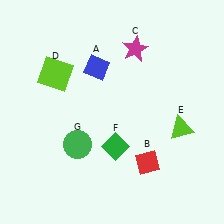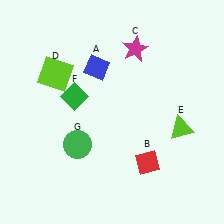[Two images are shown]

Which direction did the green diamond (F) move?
The green diamond (F) moved up.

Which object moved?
The green diamond (F) moved up.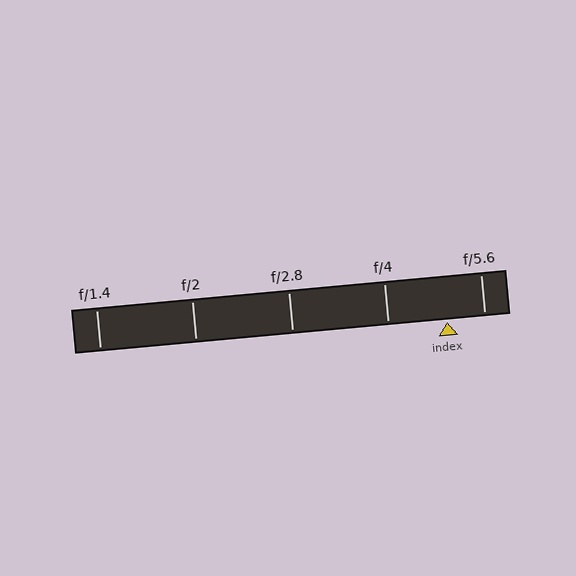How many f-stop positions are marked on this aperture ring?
There are 5 f-stop positions marked.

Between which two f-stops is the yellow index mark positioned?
The index mark is between f/4 and f/5.6.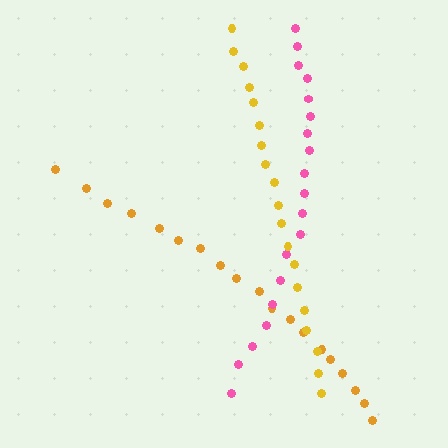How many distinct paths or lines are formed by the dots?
There are 3 distinct paths.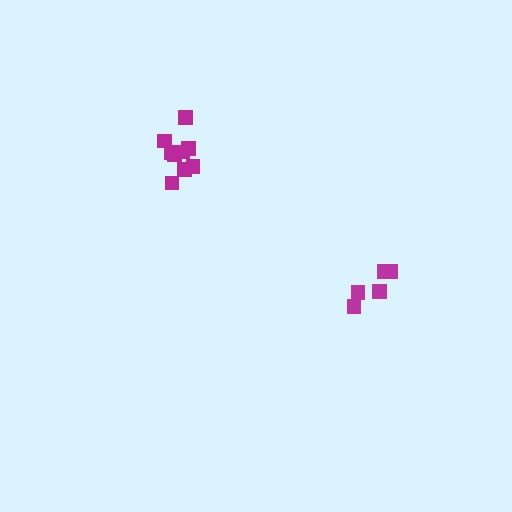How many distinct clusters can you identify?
There are 2 distinct clusters.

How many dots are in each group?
Group 1: 5 dots, Group 2: 9 dots (14 total).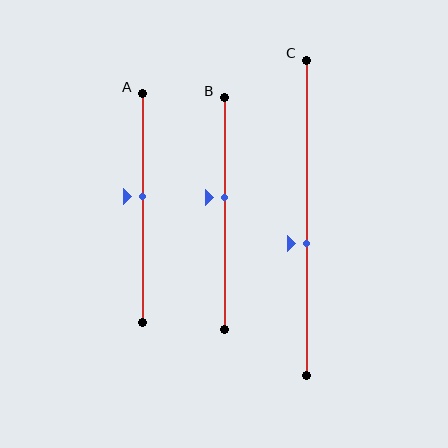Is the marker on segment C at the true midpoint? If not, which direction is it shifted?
No, the marker on segment C is shifted downward by about 8% of the segment length.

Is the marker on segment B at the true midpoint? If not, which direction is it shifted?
No, the marker on segment B is shifted upward by about 7% of the segment length.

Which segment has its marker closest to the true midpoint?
Segment A has its marker closest to the true midpoint.